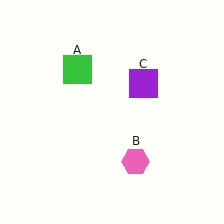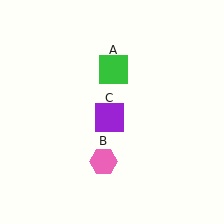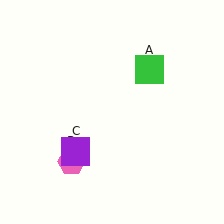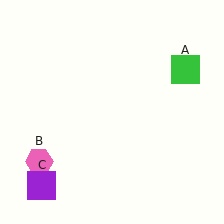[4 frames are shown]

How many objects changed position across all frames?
3 objects changed position: green square (object A), pink hexagon (object B), purple square (object C).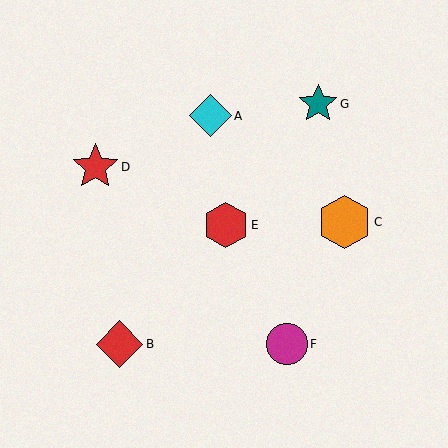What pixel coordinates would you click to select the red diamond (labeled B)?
Click at (120, 344) to select the red diamond B.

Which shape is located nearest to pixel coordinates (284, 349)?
The magenta circle (labeled F) at (287, 344) is nearest to that location.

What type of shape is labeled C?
Shape C is an orange hexagon.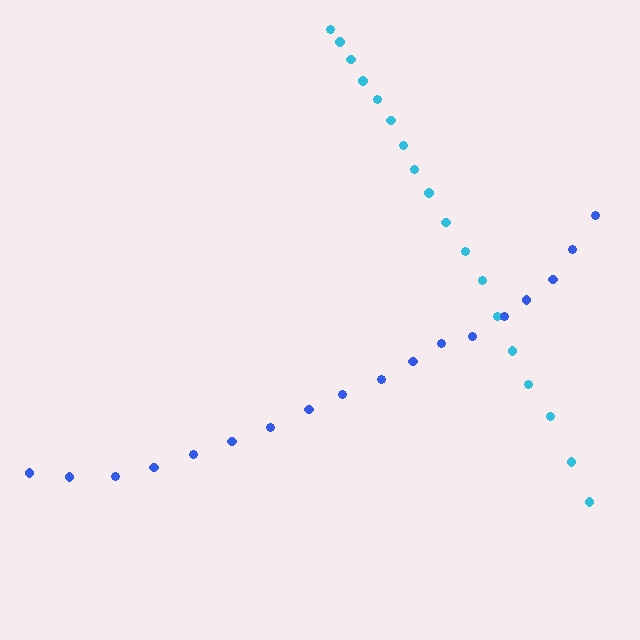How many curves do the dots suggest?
There are 2 distinct paths.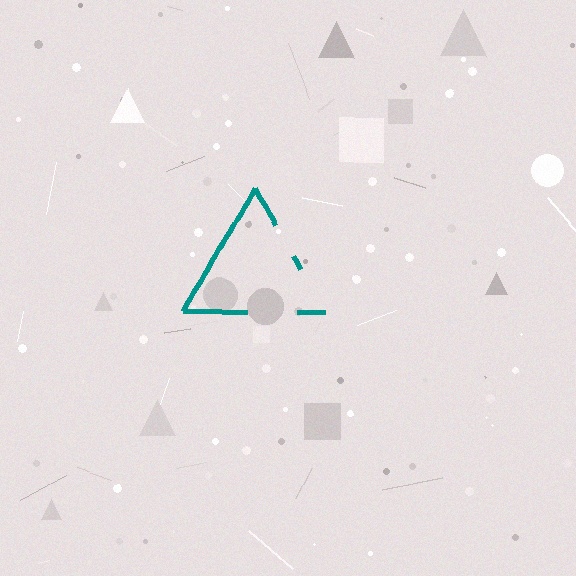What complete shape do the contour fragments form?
The contour fragments form a triangle.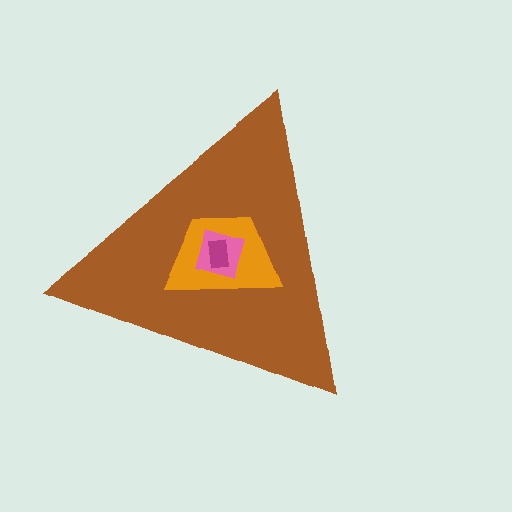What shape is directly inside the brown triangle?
The orange trapezoid.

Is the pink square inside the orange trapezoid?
Yes.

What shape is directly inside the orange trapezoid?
The pink square.